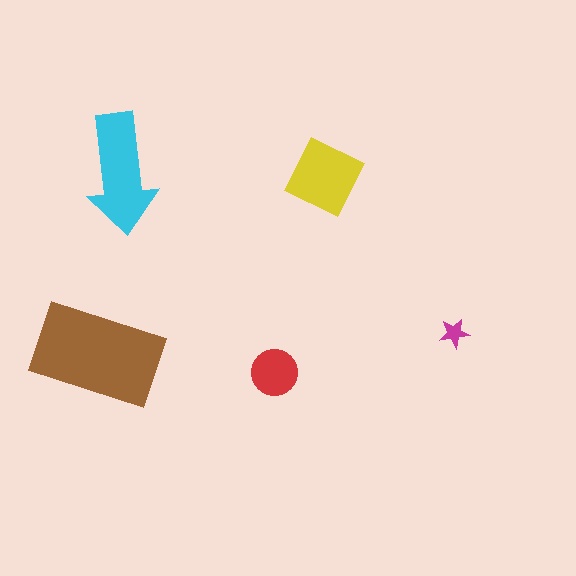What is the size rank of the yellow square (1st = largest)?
3rd.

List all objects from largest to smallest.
The brown rectangle, the cyan arrow, the yellow square, the red circle, the magenta star.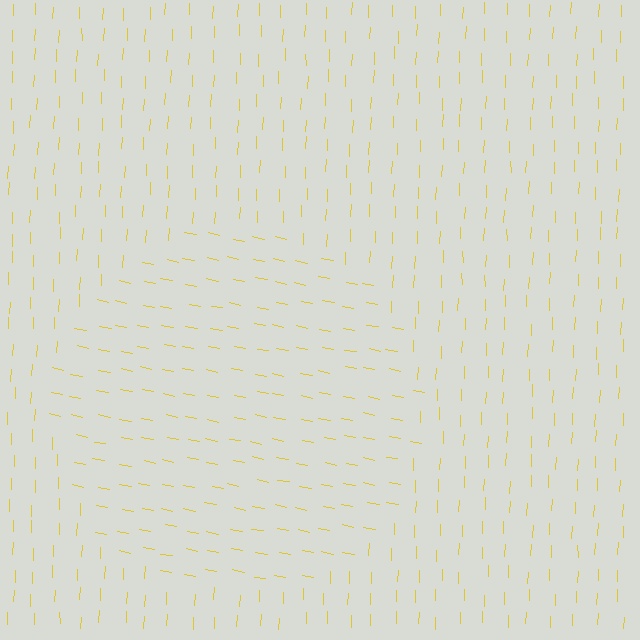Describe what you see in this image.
The image is filled with small yellow line segments. A circle region in the image has lines oriented differently from the surrounding lines, creating a visible texture boundary.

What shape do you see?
I see a circle.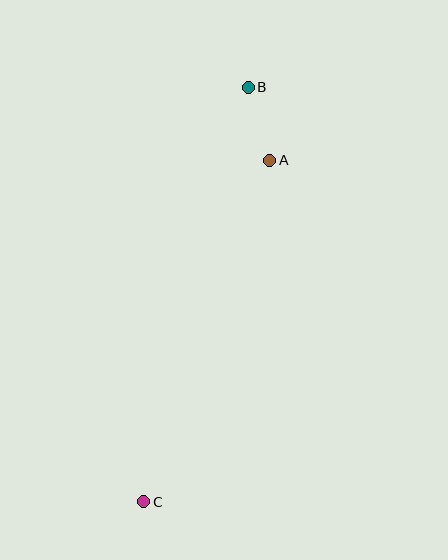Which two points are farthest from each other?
Points B and C are farthest from each other.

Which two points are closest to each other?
Points A and B are closest to each other.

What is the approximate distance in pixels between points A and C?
The distance between A and C is approximately 364 pixels.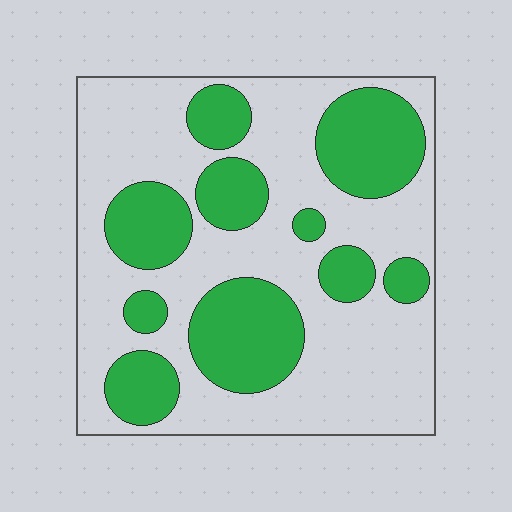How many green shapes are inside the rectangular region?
10.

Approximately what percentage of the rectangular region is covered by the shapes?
Approximately 35%.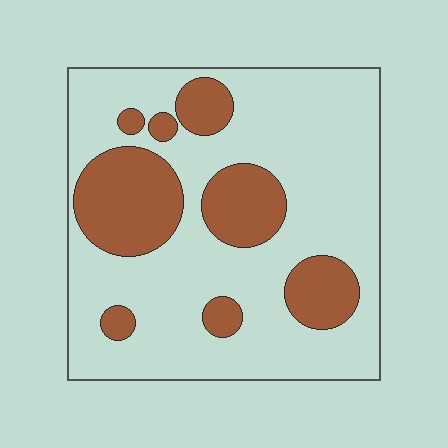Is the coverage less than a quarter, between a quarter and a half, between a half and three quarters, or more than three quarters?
Between a quarter and a half.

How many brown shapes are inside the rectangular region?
8.